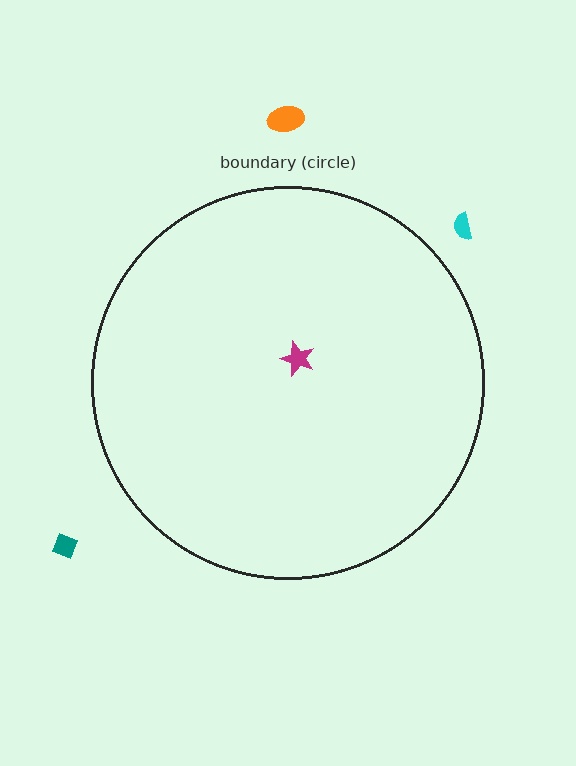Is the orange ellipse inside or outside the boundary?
Outside.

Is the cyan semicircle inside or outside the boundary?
Outside.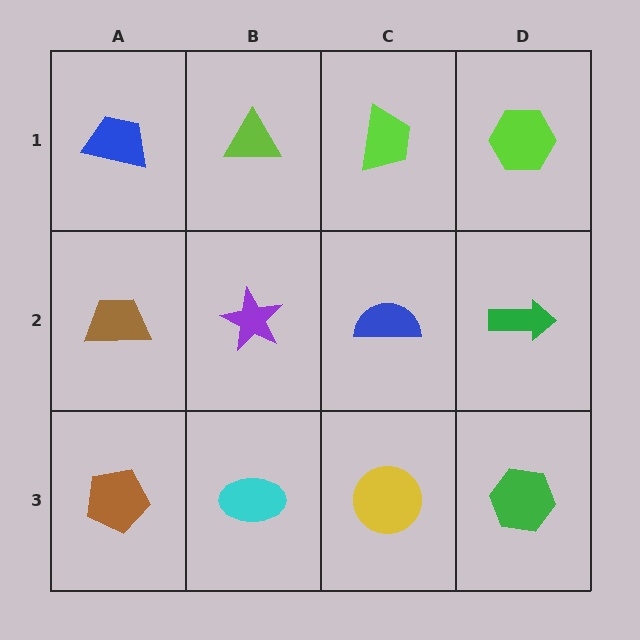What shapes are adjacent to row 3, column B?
A purple star (row 2, column B), a brown pentagon (row 3, column A), a yellow circle (row 3, column C).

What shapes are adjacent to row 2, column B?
A lime triangle (row 1, column B), a cyan ellipse (row 3, column B), a brown trapezoid (row 2, column A), a blue semicircle (row 2, column C).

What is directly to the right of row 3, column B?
A yellow circle.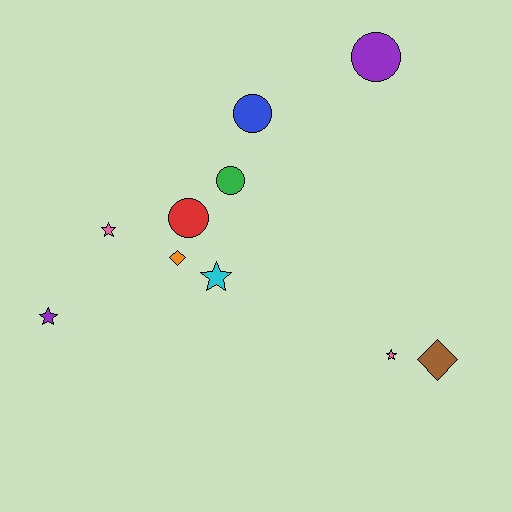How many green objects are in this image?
There is 1 green object.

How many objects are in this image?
There are 10 objects.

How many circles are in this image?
There are 4 circles.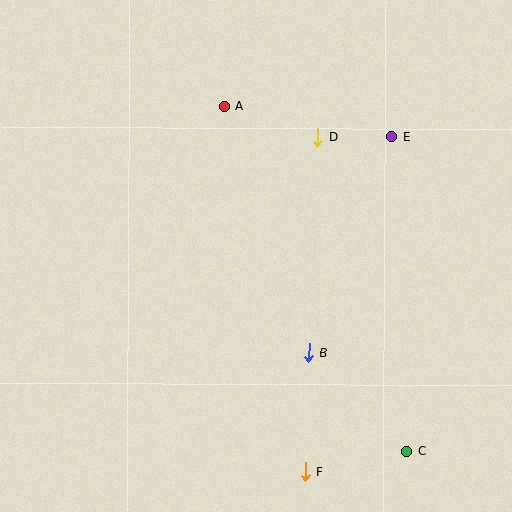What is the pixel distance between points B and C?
The distance between B and C is 138 pixels.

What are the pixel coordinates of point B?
Point B is at (309, 353).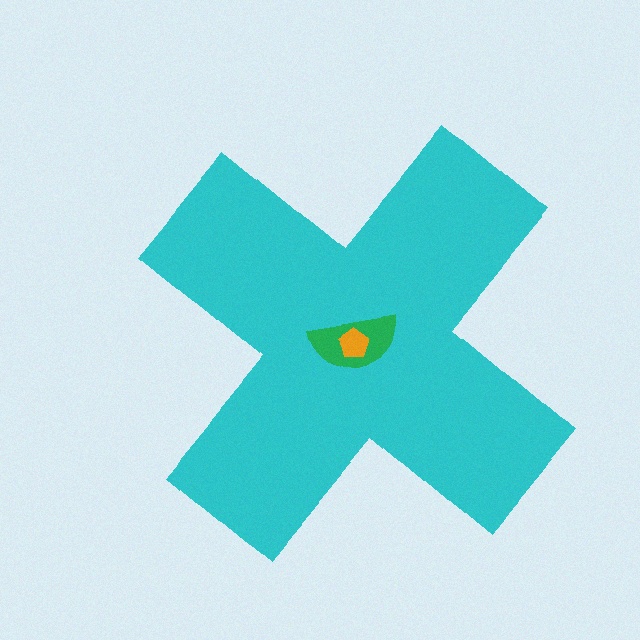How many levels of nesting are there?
3.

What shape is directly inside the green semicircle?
The orange pentagon.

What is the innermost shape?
The orange pentagon.